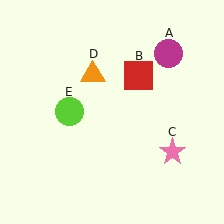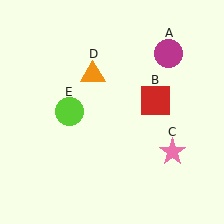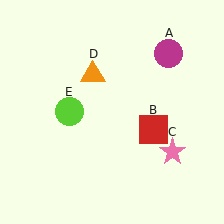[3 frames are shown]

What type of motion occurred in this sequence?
The red square (object B) rotated clockwise around the center of the scene.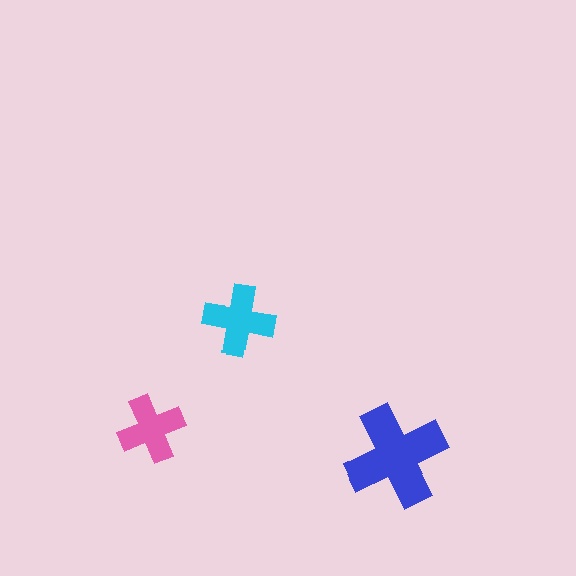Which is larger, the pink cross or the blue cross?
The blue one.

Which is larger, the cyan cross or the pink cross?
The cyan one.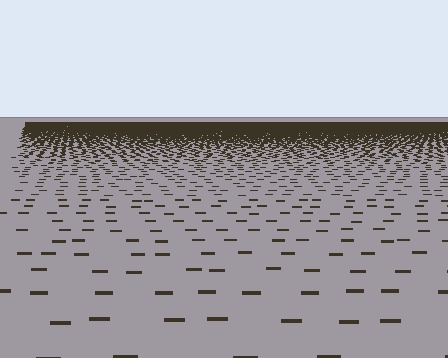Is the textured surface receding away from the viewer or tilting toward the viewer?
The surface is receding away from the viewer. Texture elements get smaller and denser toward the top.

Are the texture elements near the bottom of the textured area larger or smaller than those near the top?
Larger. Near the bottom, elements are closer to the viewer and appear at a bigger on-screen size.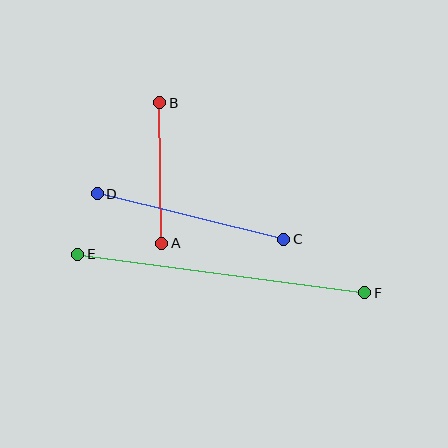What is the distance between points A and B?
The distance is approximately 140 pixels.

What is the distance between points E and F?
The distance is approximately 289 pixels.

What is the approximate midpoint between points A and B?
The midpoint is at approximately (161, 173) pixels.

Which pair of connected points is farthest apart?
Points E and F are farthest apart.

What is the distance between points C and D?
The distance is approximately 192 pixels.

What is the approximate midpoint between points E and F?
The midpoint is at approximately (221, 274) pixels.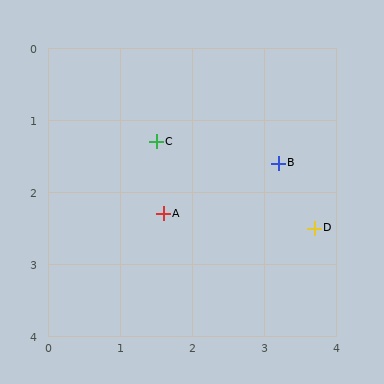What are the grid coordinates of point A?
Point A is at approximately (1.6, 2.3).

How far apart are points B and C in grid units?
Points B and C are about 1.7 grid units apart.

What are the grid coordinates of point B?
Point B is at approximately (3.2, 1.6).